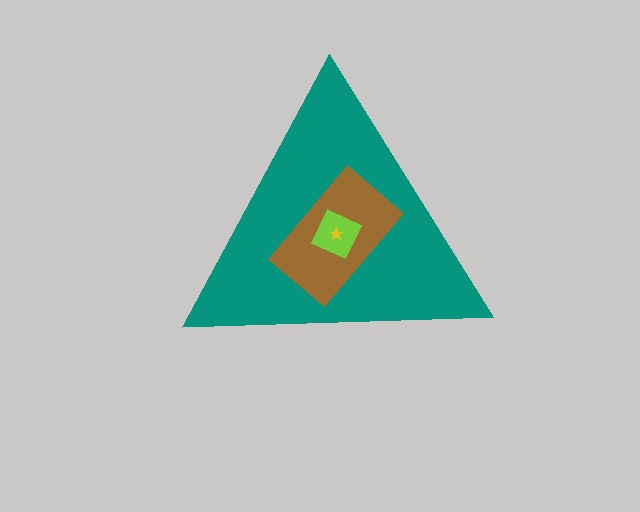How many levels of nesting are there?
4.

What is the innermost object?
The yellow star.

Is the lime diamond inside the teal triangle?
Yes.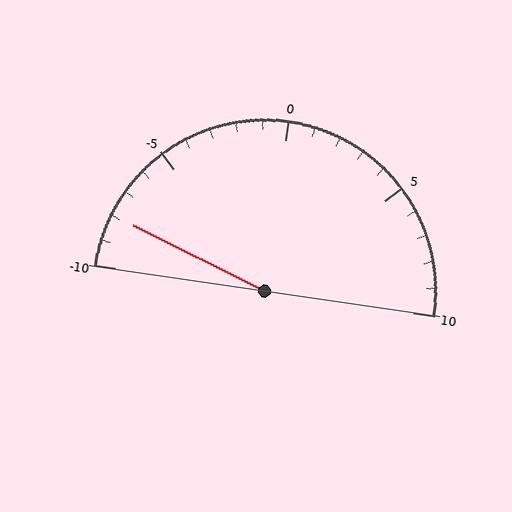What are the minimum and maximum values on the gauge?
The gauge ranges from -10 to 10.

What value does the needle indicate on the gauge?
The needle indicates approximately -8.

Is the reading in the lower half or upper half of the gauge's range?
The reading is in the lower half of the range (-10 to 10).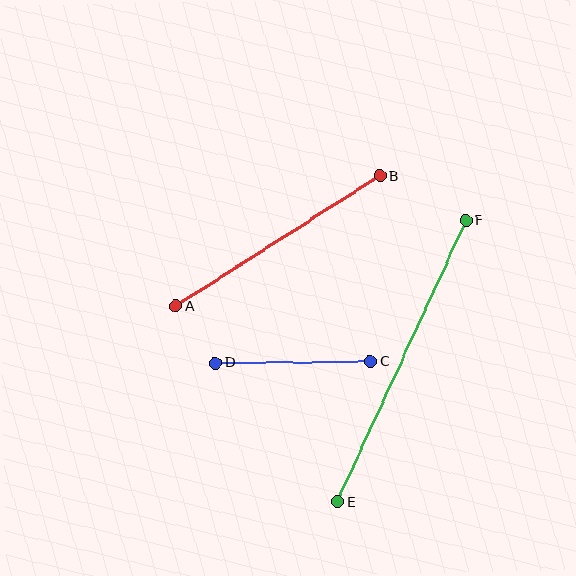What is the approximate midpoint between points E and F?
The midpoint is at approximately (402, 361) pixels.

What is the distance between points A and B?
The distance is approximately 242 pixels.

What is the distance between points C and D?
The distance is approximately 155 pixels.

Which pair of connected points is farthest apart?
Points E and F are farthest apart.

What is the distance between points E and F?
The distance is approximately 309 pixels.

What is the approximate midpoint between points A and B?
The midpoint is at approximately (278, 241) pixels.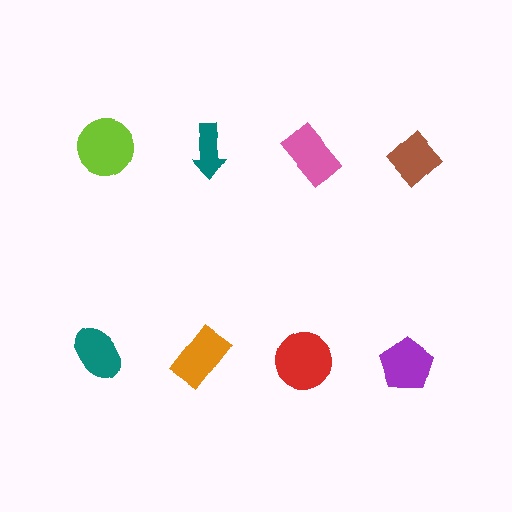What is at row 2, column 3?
A red circle.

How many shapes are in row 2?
4 shapes.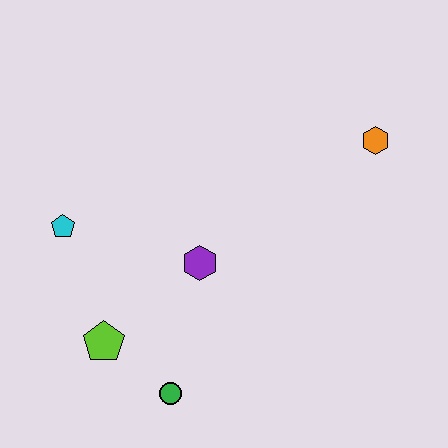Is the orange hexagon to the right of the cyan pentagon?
Yes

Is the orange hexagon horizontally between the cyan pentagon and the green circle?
No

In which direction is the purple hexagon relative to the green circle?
The purple hexagon is above the green circle.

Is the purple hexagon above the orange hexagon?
No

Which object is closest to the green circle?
The lime pentagon is closest to the green circle.